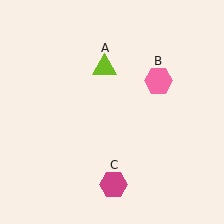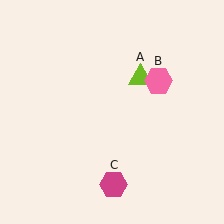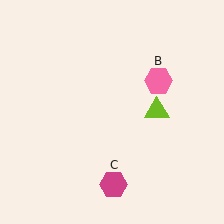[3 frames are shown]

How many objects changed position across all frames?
1 object changed position: lime triangle (object A).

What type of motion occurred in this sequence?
The lime triangle (object A) rotated clockwise around the center of the scene.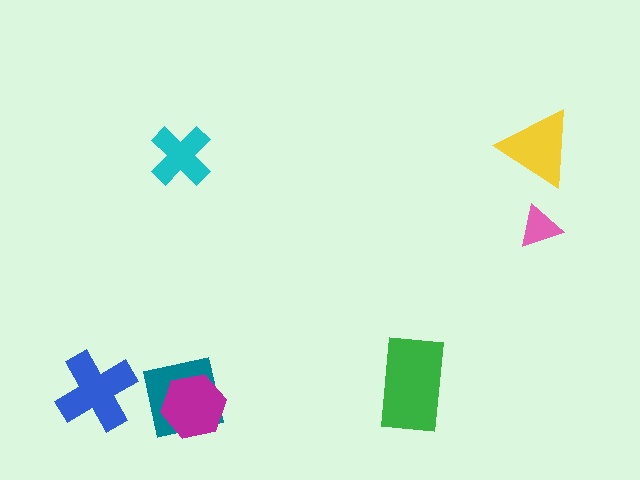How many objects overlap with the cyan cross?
0 objects overlap with the cyan cross.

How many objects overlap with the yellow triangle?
0 objects overlap with the yellow triangle.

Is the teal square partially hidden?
Yes, it is partially covered by another shape.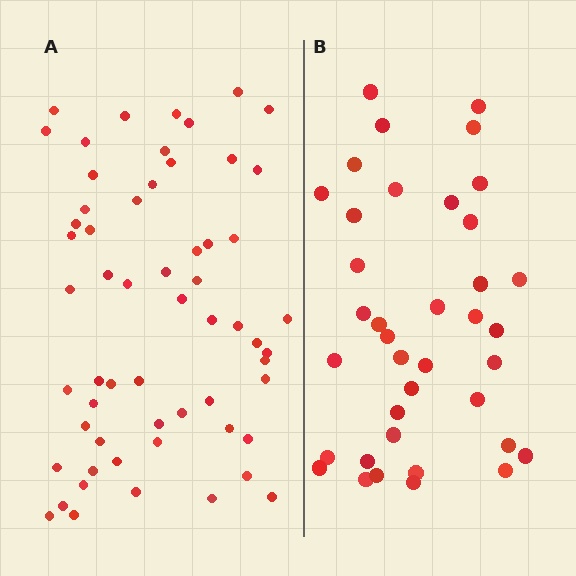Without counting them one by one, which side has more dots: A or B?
Region A (the left region) has more dots.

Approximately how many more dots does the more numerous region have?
Region A has approximately 20 more dots than region B.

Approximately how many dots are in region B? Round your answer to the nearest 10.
About 40 dots. (The exact count is 38, which rounds to 40.)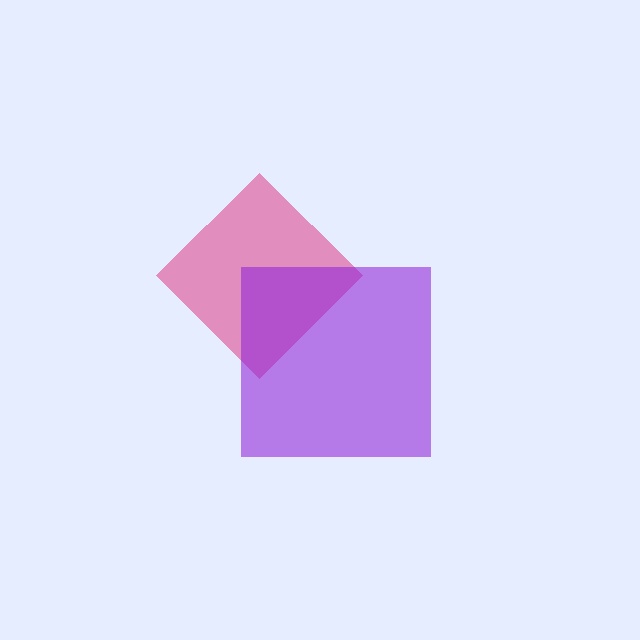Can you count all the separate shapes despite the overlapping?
Yes, there are 2 separate shapes.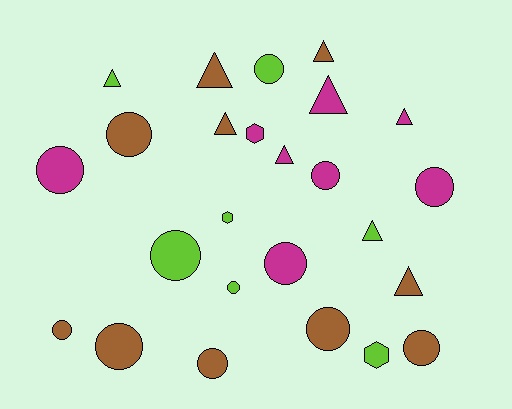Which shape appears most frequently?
Circle, with 13 objects.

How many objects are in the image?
There are 25 objects.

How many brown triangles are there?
There are 4 brown triangles.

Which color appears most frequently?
Brown, with 10 objects.